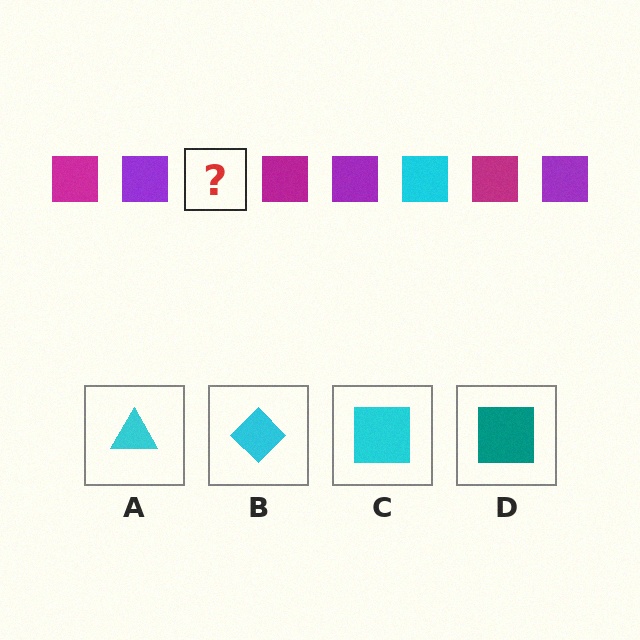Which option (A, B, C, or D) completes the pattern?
C.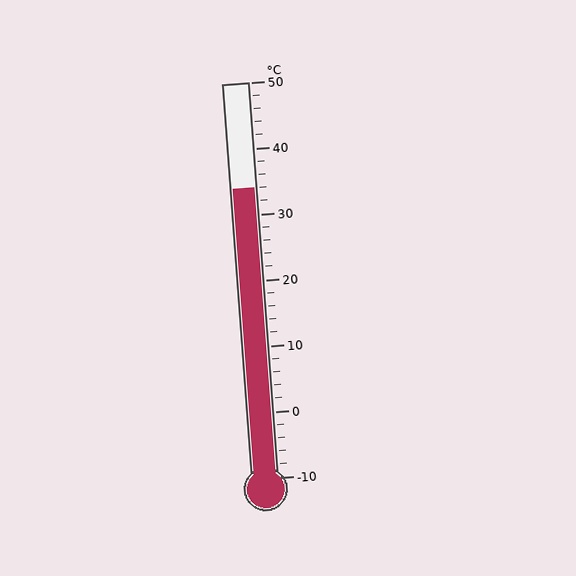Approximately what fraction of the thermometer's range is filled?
The thermometer is filled to approximately 75% of its range.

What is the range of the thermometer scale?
The thermometer scale ranges from -10°C to 50°C.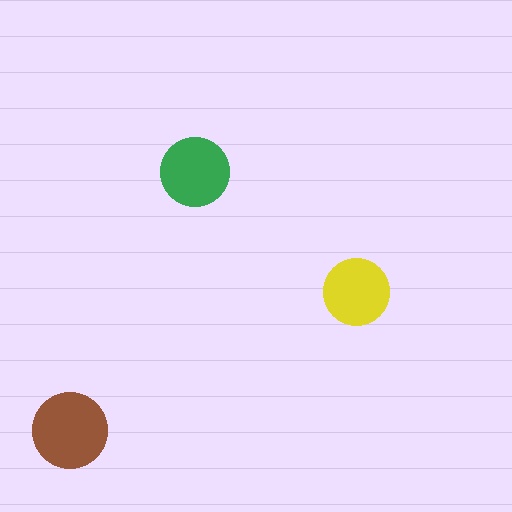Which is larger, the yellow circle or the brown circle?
The brown one.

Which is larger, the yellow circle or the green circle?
The green one.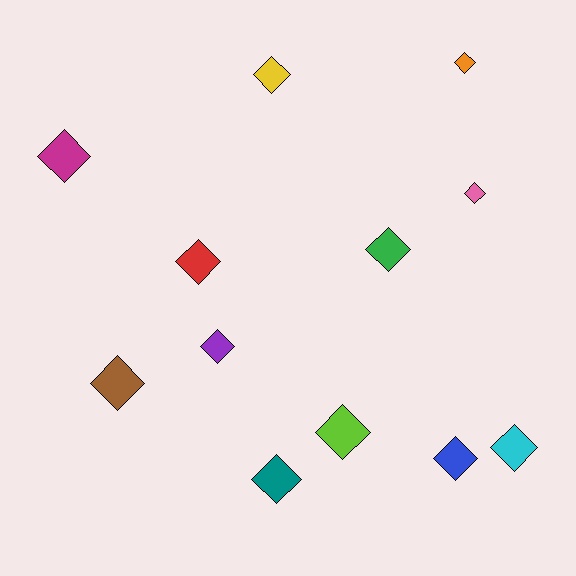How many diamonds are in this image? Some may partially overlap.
There are 12 diamonds.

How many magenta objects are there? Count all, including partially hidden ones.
There is 1 magenta object.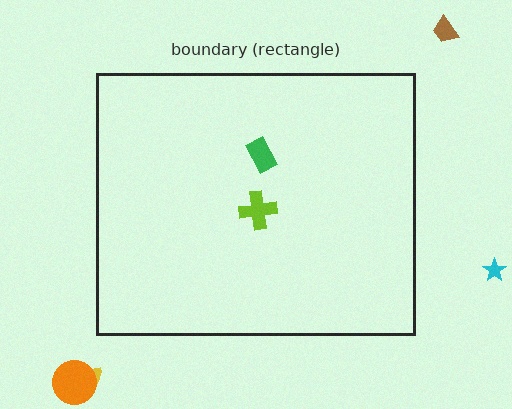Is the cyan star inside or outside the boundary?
Outside.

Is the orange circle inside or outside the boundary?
Outside.